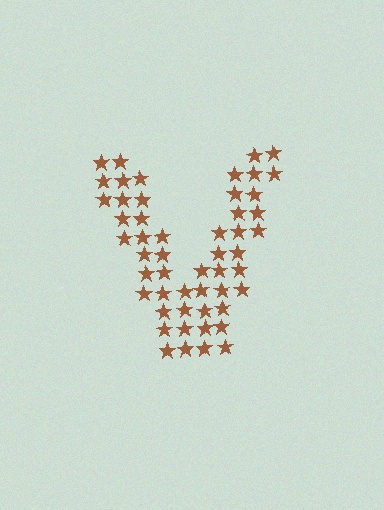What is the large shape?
The large shape is the letter V.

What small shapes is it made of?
It is made of small stars.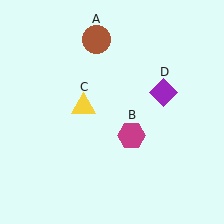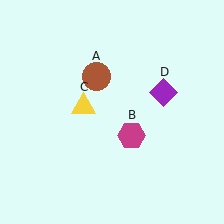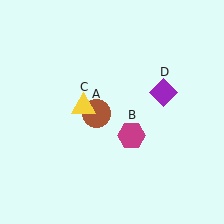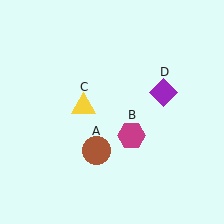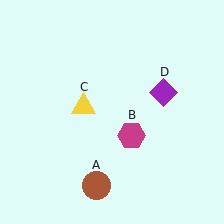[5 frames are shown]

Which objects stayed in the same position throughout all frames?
Magenta hexagon (object B) and yellow triangle (object C) and purple diamond (object D) remained stationary.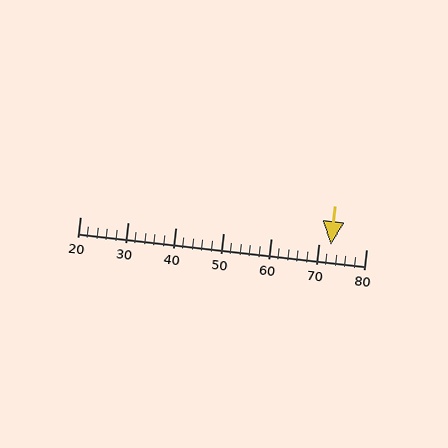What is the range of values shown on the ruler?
The ruler shows values from 20 to 80.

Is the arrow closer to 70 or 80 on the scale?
The arrow is closer to 70.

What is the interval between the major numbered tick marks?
The major tick marks are spaced 10 units apart.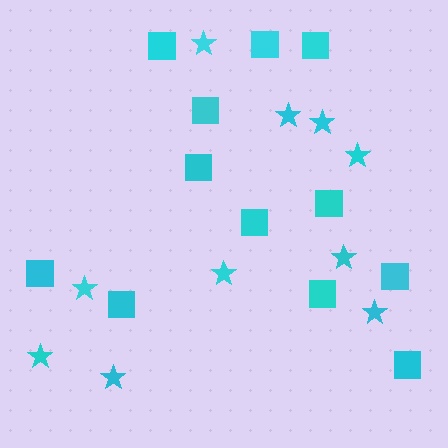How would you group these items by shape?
There are 2 groups: one group of squares (12) and one group of stars (10).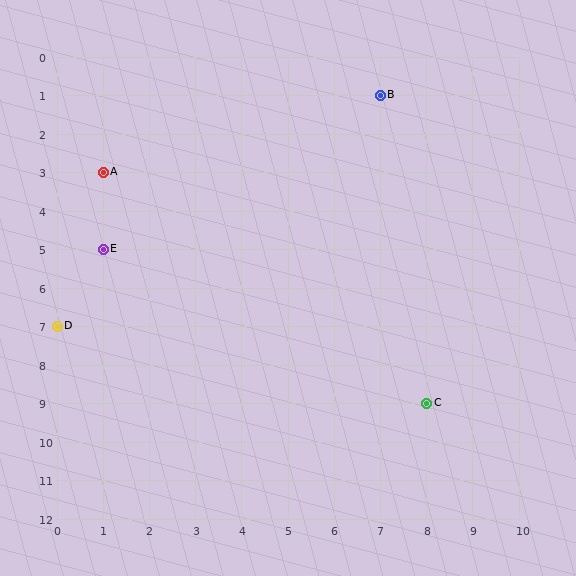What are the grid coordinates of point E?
Point E is at grid coordinates (1, 5).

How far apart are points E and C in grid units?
Points E and C are 7 columns and 4 rows apart (about 8.1 grid units diagonally).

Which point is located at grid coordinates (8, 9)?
Point C is at (8, 9).